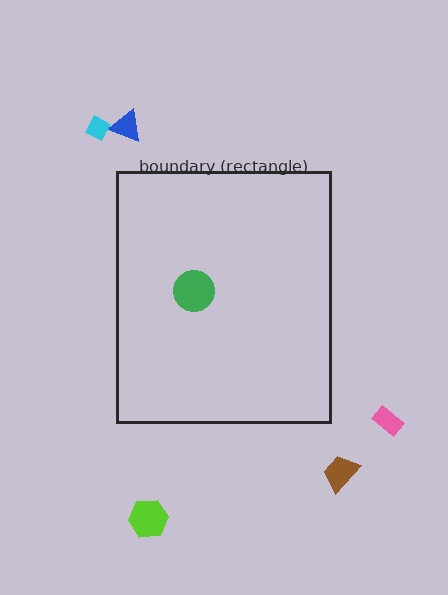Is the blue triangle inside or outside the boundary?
Outside.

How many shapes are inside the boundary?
1 inside, 5 outside.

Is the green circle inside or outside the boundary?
Inside.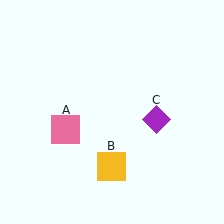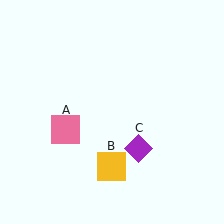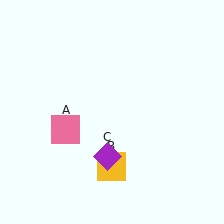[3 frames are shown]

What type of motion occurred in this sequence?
The purple diamond (object C) rotated clockwise around the center of the scene.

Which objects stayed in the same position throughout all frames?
Pink square (object A) and yellow square (object B) remained stationary.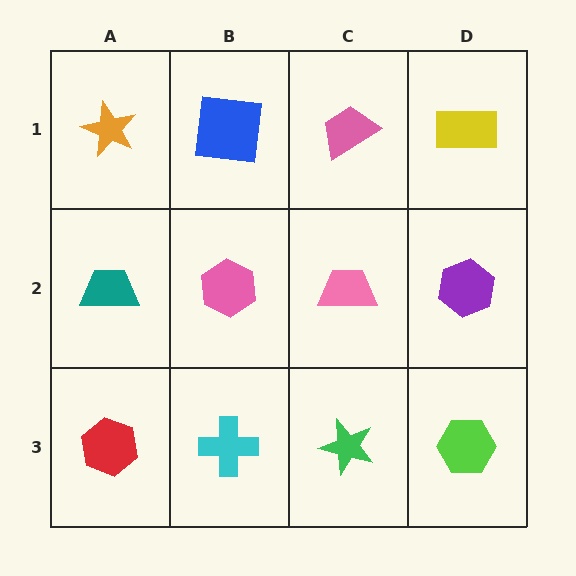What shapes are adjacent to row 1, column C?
A pink trapezoid (row 2, column C), a blue square (row 1, column B), a yellow rectangle (row 1, column D).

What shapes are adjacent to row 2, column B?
A blue square (row 1, column B), a cyan cross (row 3, column B), a teal trapezoid (row 2, column A), a pink trapezoid (row 2, column C).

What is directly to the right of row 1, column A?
A blue square.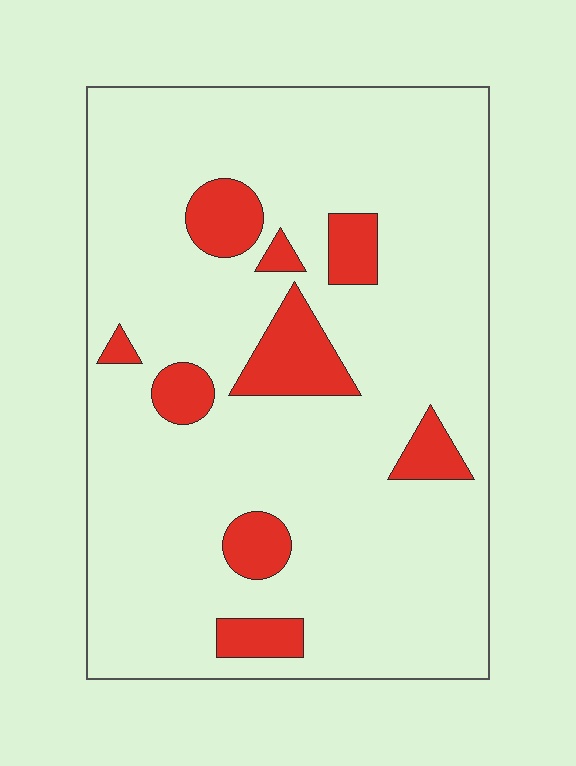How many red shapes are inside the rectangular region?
9.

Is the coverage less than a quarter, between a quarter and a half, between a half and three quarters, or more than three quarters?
Less than a quarter.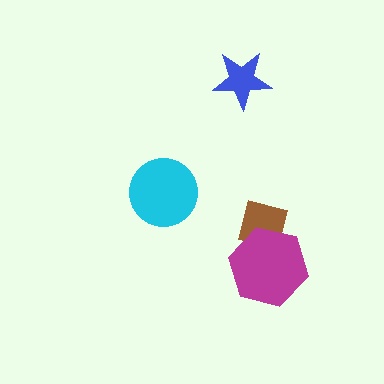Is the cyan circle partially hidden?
No, no other shape covers it.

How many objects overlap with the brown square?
1 object overlaps with the brown square.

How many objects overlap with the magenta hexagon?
1 object overlaps with the magenta hexagon.